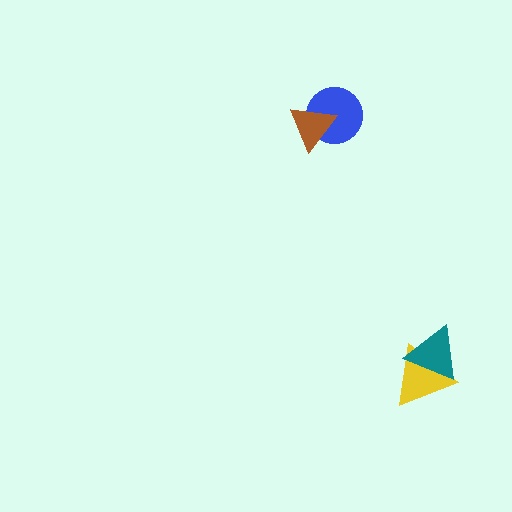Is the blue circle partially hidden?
Yes, it is partially covered by another shape.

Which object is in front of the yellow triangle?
The teal triangle is in front of the yellow triangle.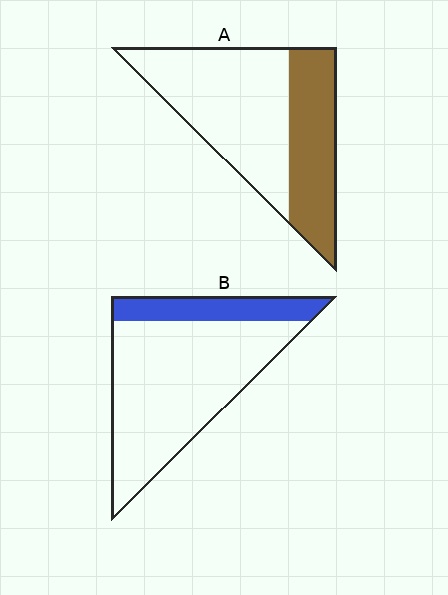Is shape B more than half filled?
No.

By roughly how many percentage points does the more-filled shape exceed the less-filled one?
By roughly 15 percentage points (A over B).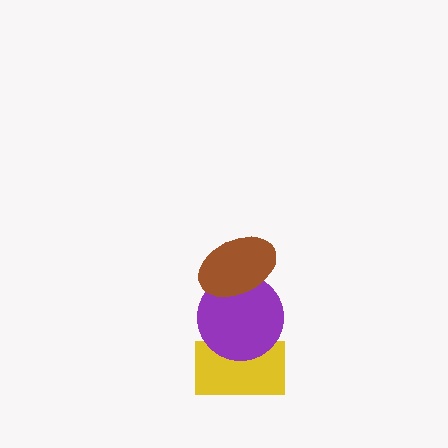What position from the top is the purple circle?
The purple circle is 2nd from the top.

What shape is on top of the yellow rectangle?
The purple circle is on top of the yellow rectangle.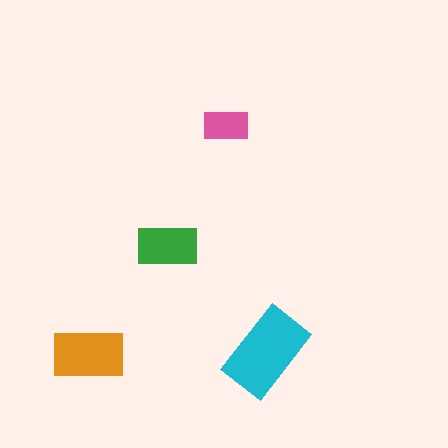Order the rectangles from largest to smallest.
the cyan one, the orange one, the green one, the pink one.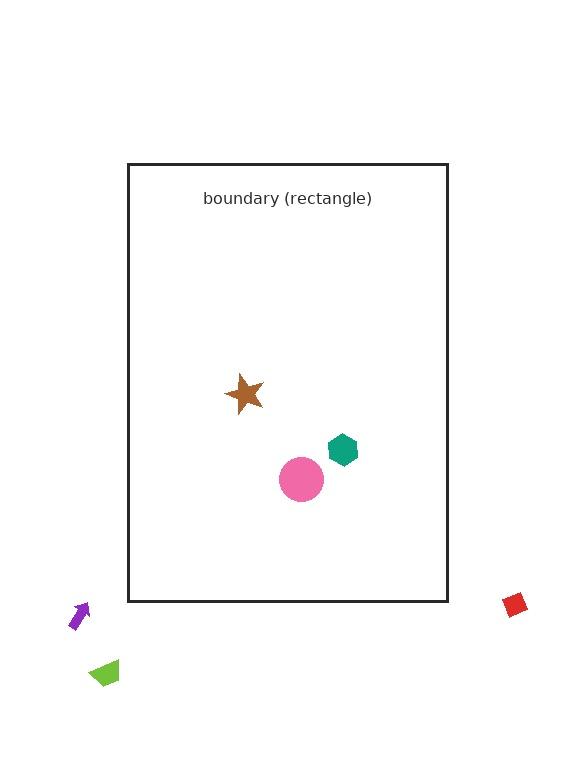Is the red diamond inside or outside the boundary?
Outside.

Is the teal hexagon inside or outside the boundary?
Inside.